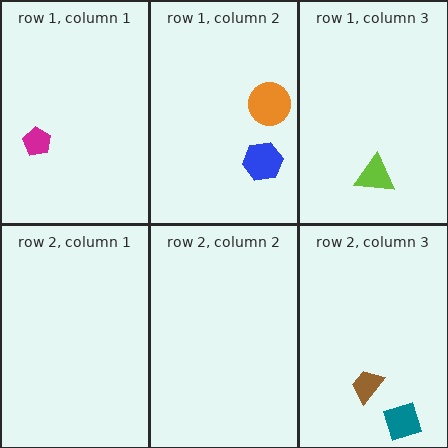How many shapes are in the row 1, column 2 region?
2.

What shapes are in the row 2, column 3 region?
The teal diamond, the brown trapezoid.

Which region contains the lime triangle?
The row 1, column 3 region.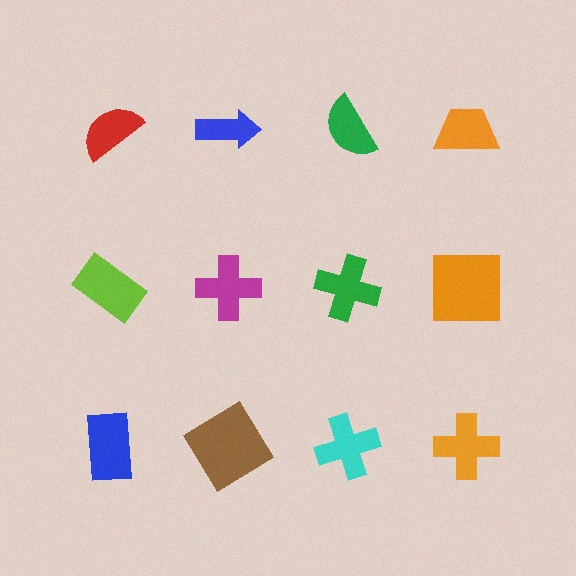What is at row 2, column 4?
An orange square.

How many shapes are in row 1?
4 shapes.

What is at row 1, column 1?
A red semicircle.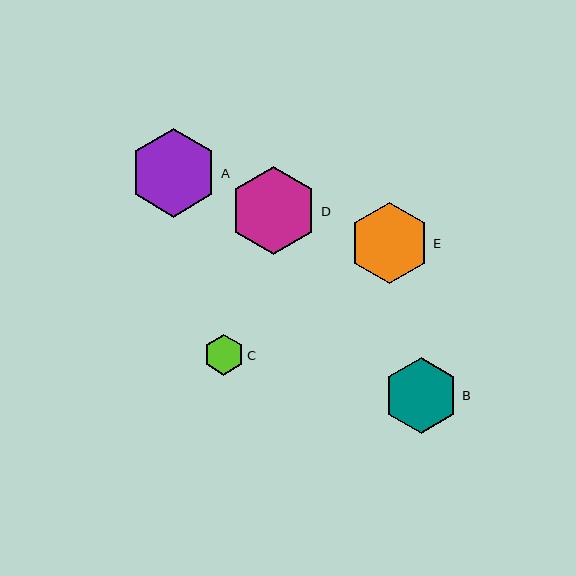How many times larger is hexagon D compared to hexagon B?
Hexagon D is approximately 1.2 times the size of hexagon B.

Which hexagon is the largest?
Hexagon A is the largest with a size of approximately 89 pixels.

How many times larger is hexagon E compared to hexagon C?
Hexagon E is approximately 2.0 times the size of hexagon C.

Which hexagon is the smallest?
Hexagon C is the smallest with a size of approximately 41 pixels.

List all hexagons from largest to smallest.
From largest to smallest: A, D, E, B, C.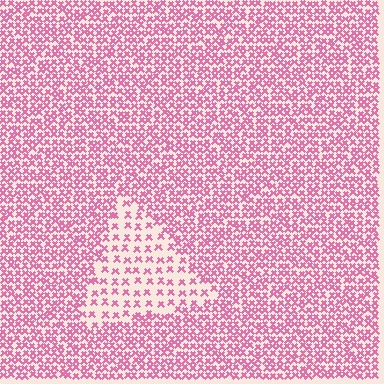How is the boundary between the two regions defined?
The boundary is defined by a change in element density (approximately 2.3x ratio). All elements are the same color, size, and shape.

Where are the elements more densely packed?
The elements are more densely packed outside the triangle boundary.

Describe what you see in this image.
The image contains small pink elements arranged at two different densities. A triangle-shaped region is visible where the elements are less densely packed than the surrounding area.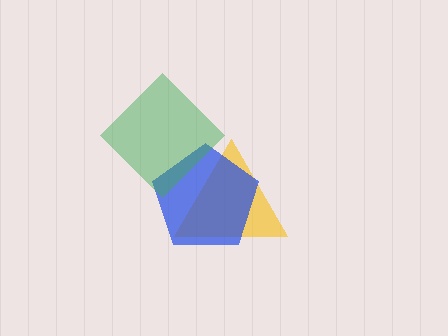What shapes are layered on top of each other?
The layered shapes are: a yellow triangle, a blue pentagon, a green diamond.